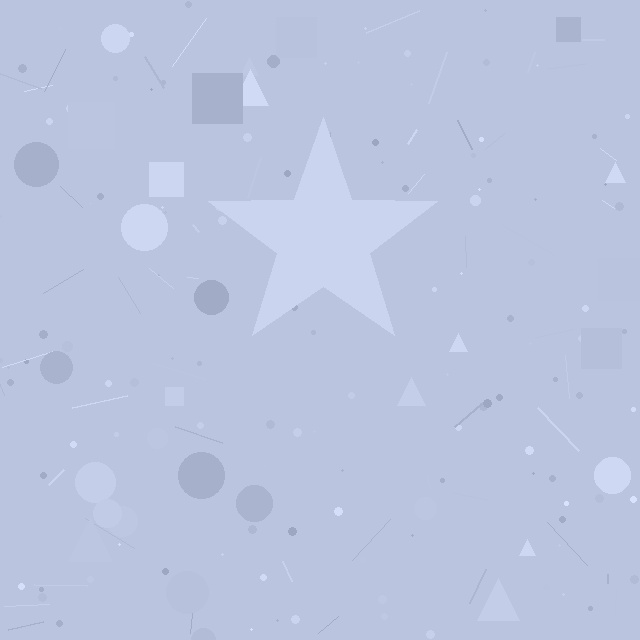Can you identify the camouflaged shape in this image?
The camouflaged shape is a star.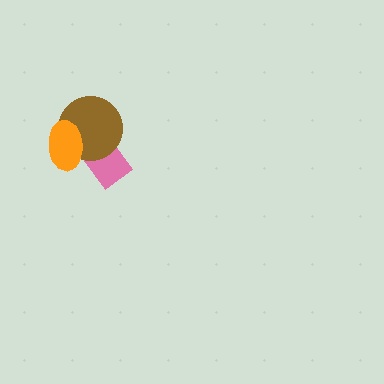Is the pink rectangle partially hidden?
Yes, it is partially covered by another shape.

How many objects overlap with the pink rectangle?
2 objects overlap with the pink rectangle.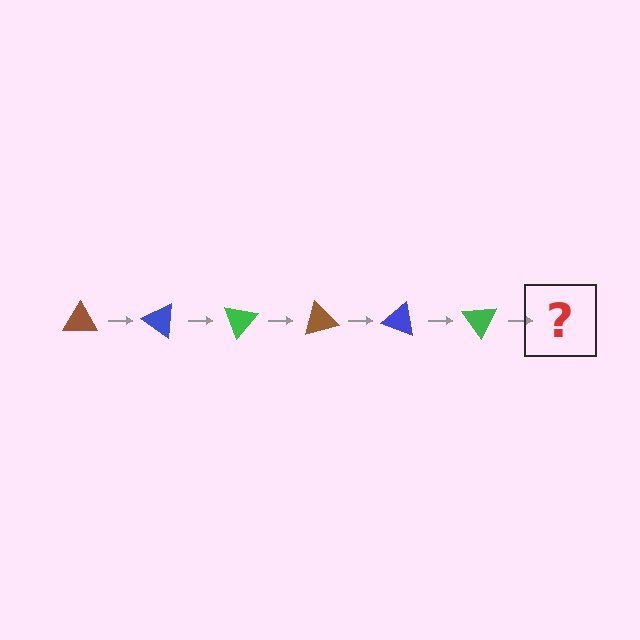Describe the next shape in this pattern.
It should be a brown triangle, rotated 210 degrees from the start.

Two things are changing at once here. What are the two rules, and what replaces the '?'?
The two rules are that it rotates 35 degrees each step and the color cycles through brown, blue, and green. The '?' should be a brown triangle, rotated 210 degrees from the start.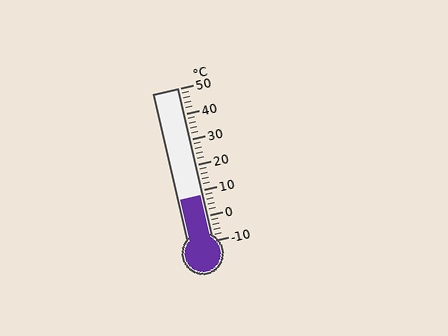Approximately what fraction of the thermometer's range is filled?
The thermometer is filled to approximately 30% of its range.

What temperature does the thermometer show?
The thermometer shows approximately 8°C.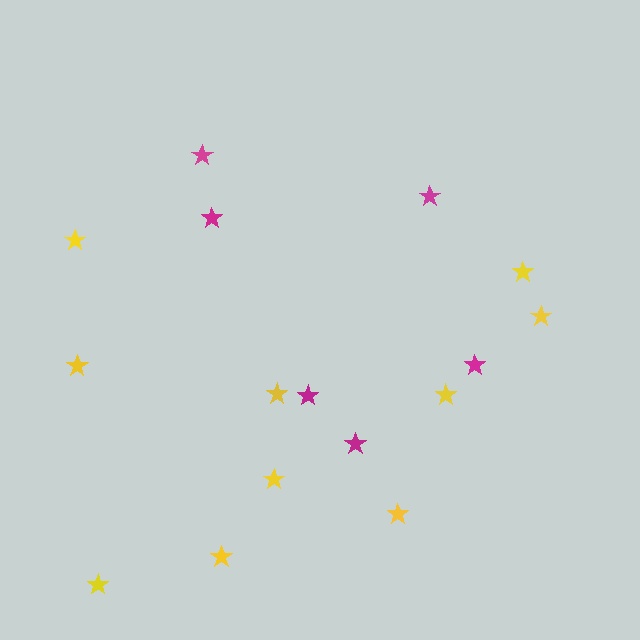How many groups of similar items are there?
There are 2 groups: one group of yellow stars (10) and one group of magenta stars (6).